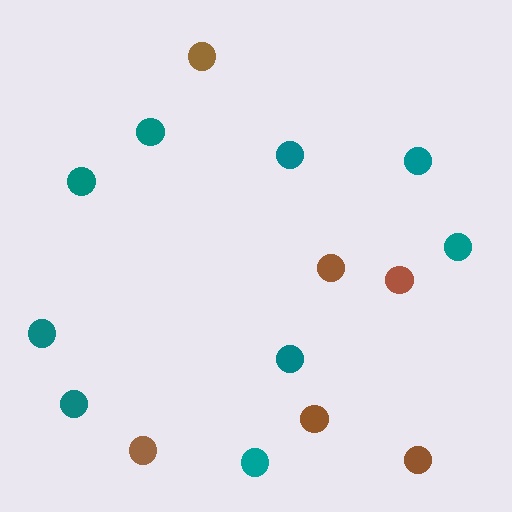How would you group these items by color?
There are 2 groups: one group of brown circles (6) and one group of teal circles (9).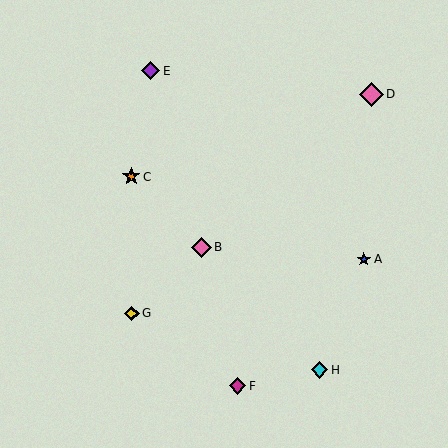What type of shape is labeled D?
Shape D is a pink diamond.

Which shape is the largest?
The pink diamond (labeled D) is the largest.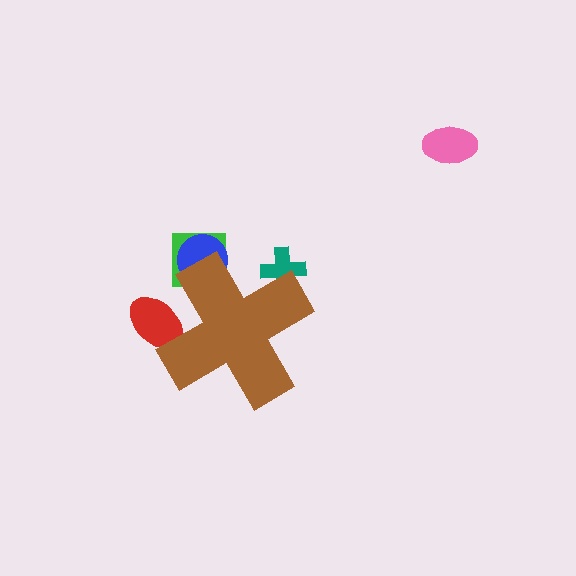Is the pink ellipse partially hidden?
No, the pink ellipse is fully visible.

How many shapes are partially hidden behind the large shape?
4 shapes are partially hidden.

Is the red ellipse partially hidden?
Yes, the red ellipse is partially hidden behind the brown cross.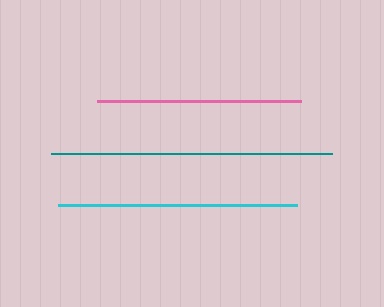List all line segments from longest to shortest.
From longest to shortest: teal, cyan, pink.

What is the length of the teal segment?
The teal segment is approximately 281 pixels long.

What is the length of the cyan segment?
The cyan segment is approximately 239 pixels long.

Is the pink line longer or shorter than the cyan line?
The cyan line is longer than the pink line.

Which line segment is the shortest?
The pink line is the shortest at approximately 204 pixels.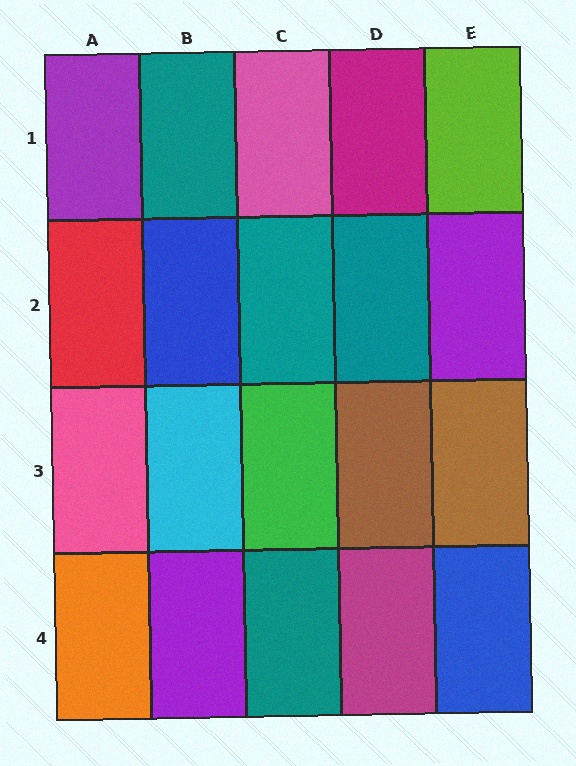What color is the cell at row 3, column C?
Green.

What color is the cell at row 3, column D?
Brown.